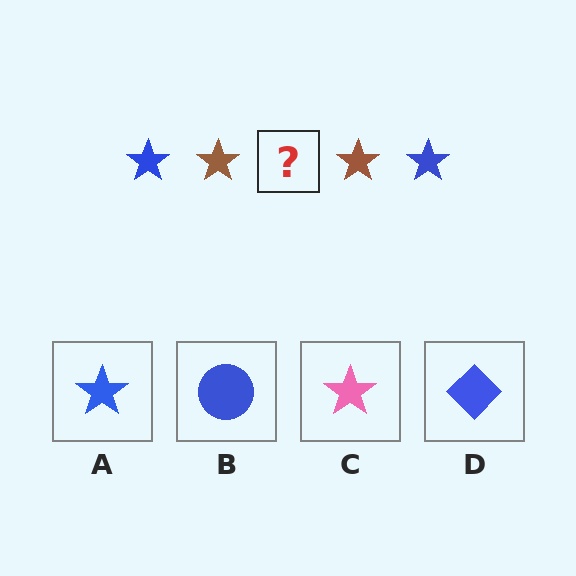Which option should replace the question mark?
Option A.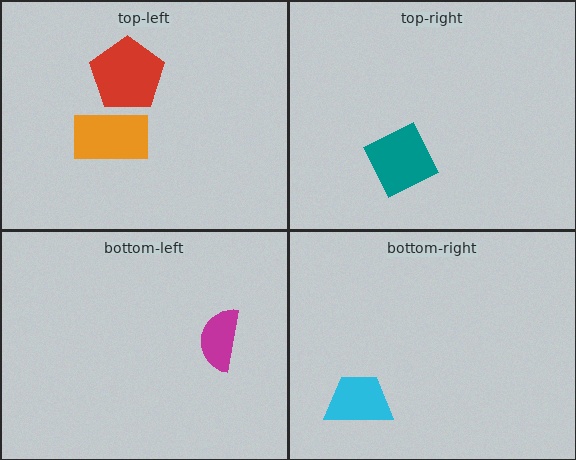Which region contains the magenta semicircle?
The bottom-left region.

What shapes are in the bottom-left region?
The magenta semicircle.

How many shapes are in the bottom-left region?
1.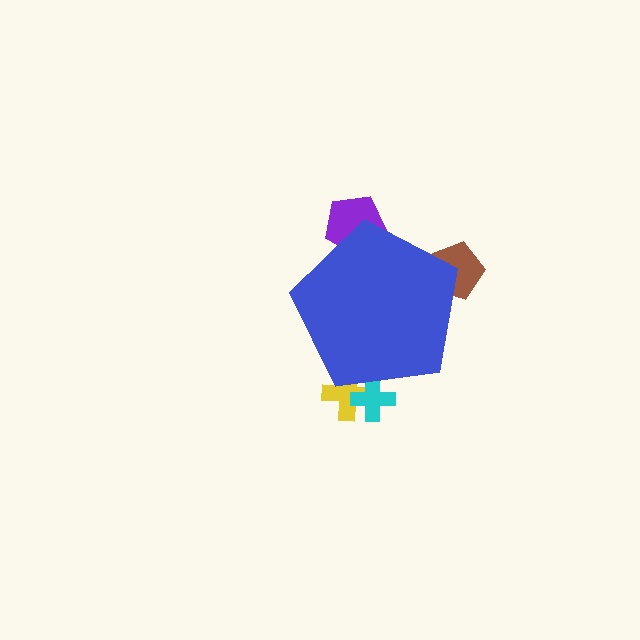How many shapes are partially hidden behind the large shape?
4 shapes are partially hidden.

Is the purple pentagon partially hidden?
Yes, the purple pentagon is partially hidden behind the blue pentagon.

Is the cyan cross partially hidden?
Yes, the cyan cross is partially hidden behind the blue pentagon.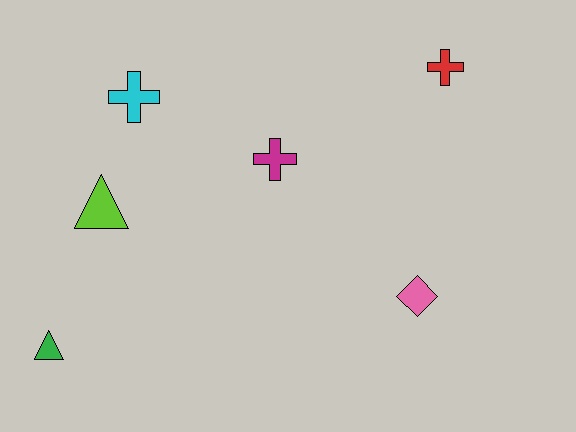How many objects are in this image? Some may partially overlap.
There are 6 objects.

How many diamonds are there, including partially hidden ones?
There is 1 diamond.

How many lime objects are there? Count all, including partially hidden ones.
There is 1 lime object.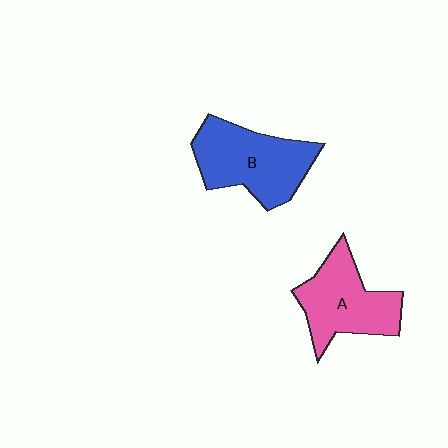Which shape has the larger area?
Shape B (blue).